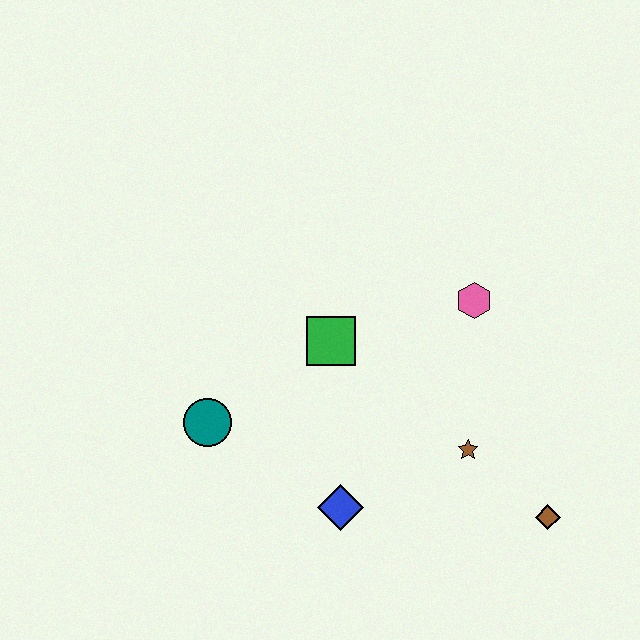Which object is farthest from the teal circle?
The brown diamond is farthest from the teal circle.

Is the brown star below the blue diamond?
No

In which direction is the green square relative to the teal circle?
The green square is to the right of the teal circle.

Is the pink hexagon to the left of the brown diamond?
Yes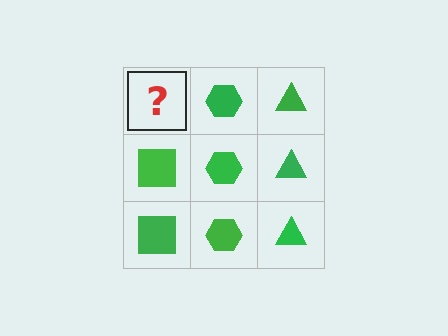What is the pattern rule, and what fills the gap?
The rule is that each column has a consistent shape. The gap should be filled with a green square.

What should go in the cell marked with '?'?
The missing cell should contain a green square.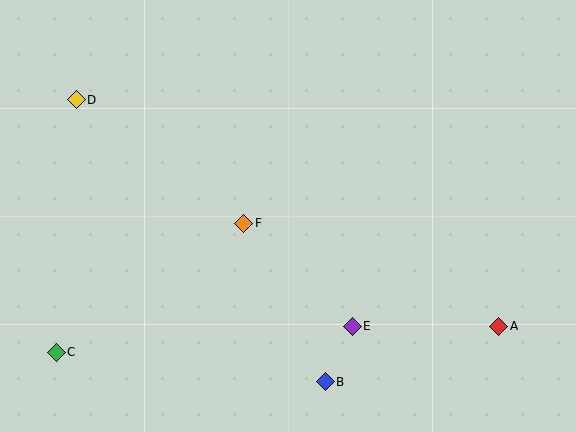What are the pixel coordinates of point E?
Point E is at (352, 326).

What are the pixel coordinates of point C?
Point C is at (56, 352).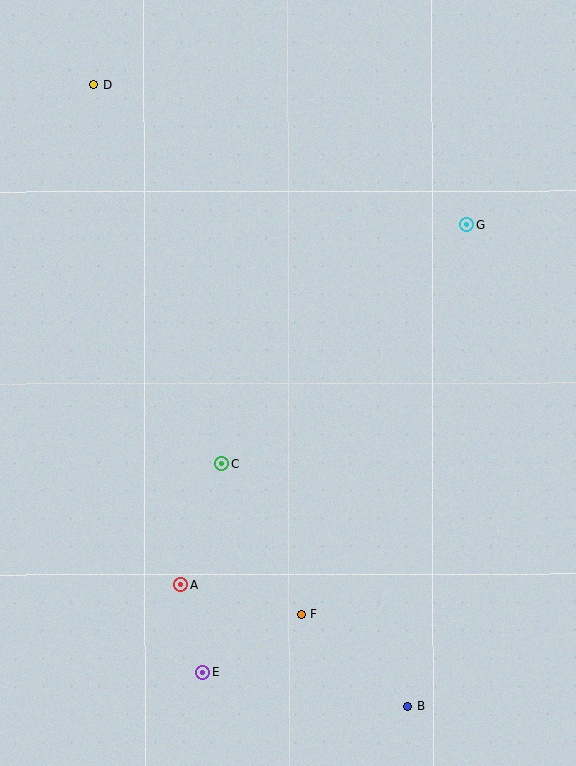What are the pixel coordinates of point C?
Point C is at (222, 464).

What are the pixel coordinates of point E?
Point E is at (202, 673).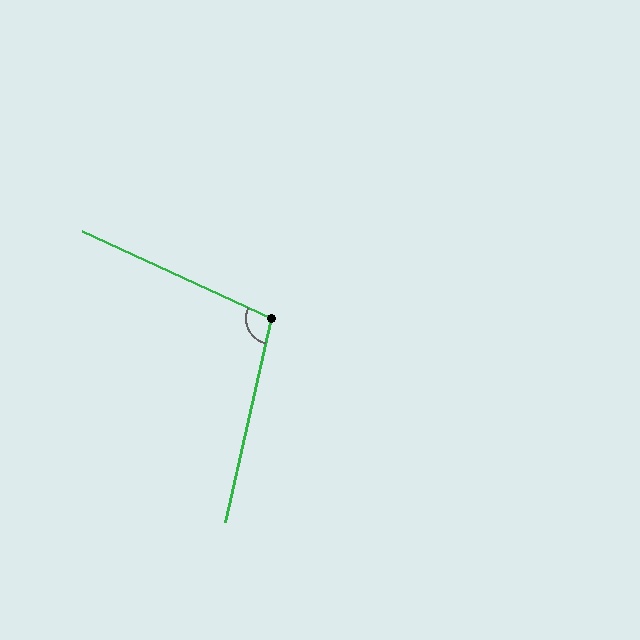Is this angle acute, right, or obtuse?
It is obtuse.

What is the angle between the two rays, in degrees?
Approximately 102 degrees.